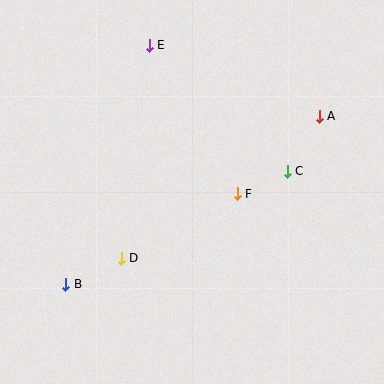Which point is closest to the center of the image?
Point F at (237, 194) is closest to the center.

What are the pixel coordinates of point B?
Point B is at (66, 284).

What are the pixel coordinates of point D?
Point D is at (121, 258).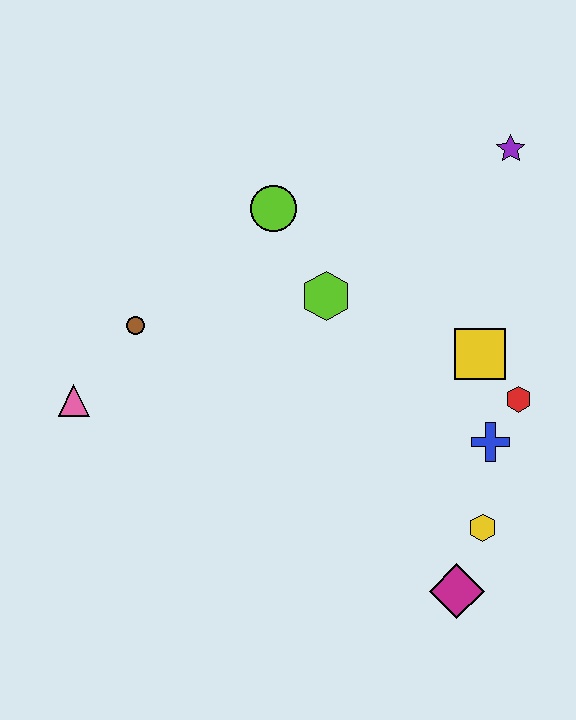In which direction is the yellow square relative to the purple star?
The yellow square is below the purple star.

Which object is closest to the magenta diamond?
The yellow hexagon is closest to the magenta diamond.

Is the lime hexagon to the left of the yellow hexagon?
Yes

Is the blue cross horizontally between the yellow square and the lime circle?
No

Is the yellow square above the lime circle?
No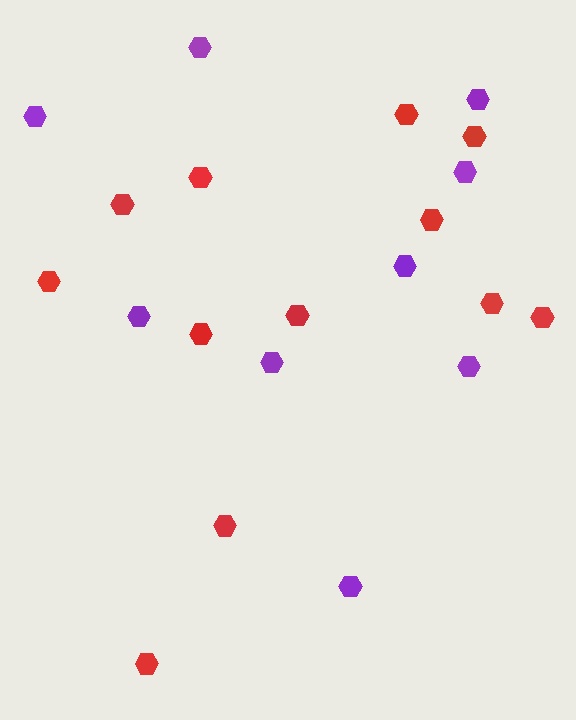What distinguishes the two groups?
There are 2 groups: one group of red hexagons (12) and one group of purple hexagons (9).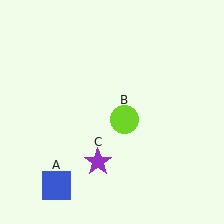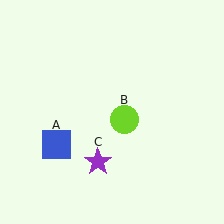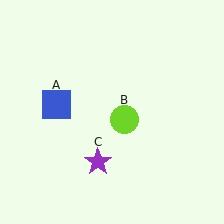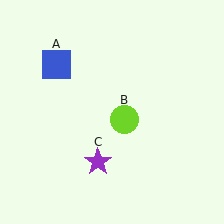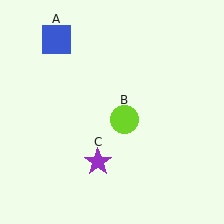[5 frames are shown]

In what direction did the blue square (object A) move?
The blue square (object A) moved up.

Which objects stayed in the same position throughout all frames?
Lime circle (object B) and purple star (object C) remained stationary.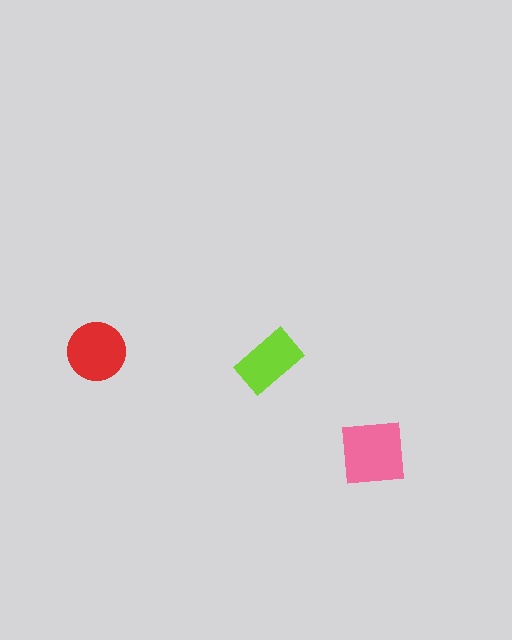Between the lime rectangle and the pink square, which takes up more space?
The pink square.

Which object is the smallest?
The lime rectangle.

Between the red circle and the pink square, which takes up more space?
The pink square.